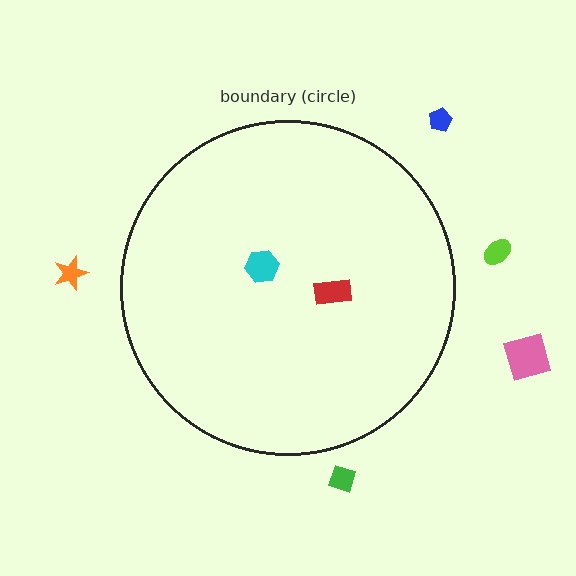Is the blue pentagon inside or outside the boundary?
Outside.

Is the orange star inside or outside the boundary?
Outside.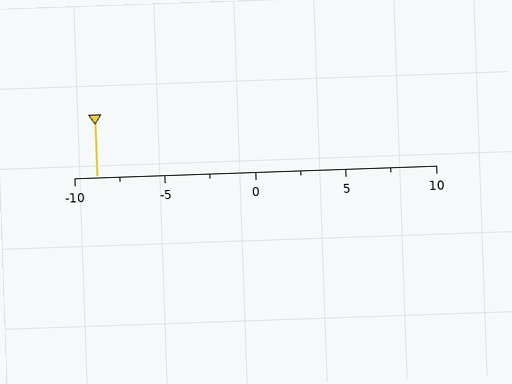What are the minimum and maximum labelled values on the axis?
The axis runs from -10 to 10.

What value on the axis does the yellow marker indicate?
The marker indicates approximately -8.8.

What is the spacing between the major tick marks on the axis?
The major ticks are spaced 5 apart.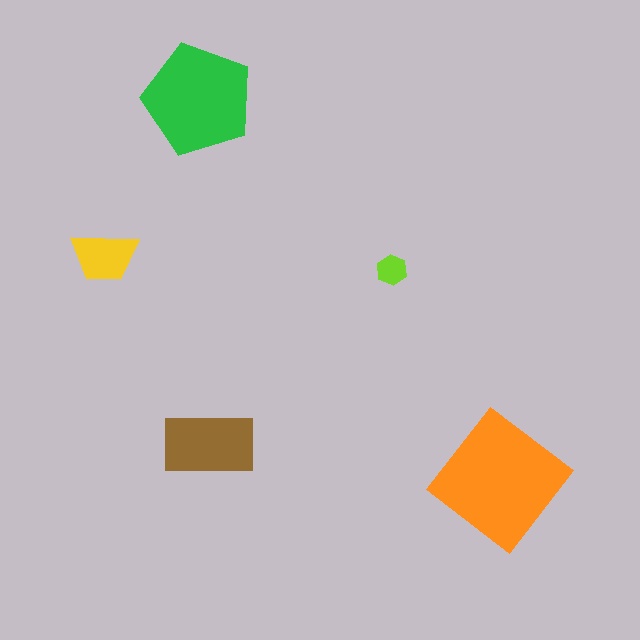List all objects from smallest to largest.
The lime hexagon, the yellow trapezoid, the brown rectangle, the green pentagon, the orange diamond.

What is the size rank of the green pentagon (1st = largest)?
2nd.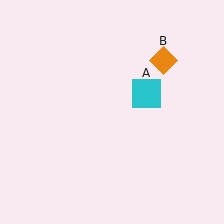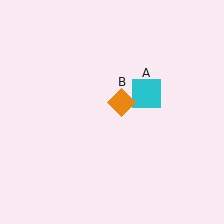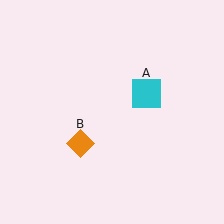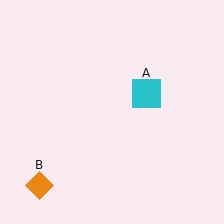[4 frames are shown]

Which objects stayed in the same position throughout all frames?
Cyan square (object A) remained stationary.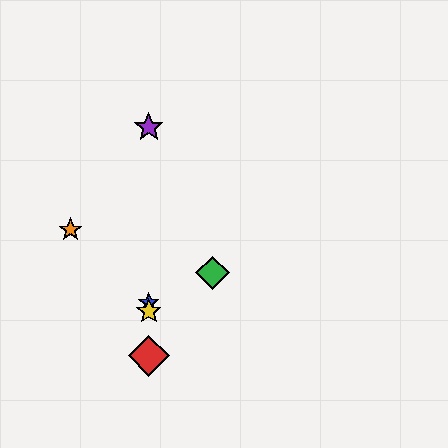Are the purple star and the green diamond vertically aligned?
No, the purple star is at x≈149 and the green diamond is at x≈213.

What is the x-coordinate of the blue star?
The blue star is at x≈149.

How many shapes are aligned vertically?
4 shapes (the red diamond, the blue star, the yellow star, the purple star) are aligned vertically.